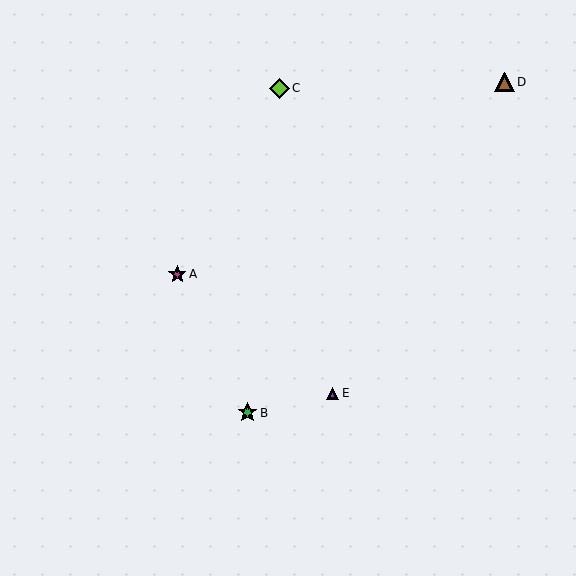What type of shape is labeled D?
Shape D is a brown triangle.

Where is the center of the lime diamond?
The center of the lime diamond is at (279, 88).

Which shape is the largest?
The lime diamond (labeled C) is the largest.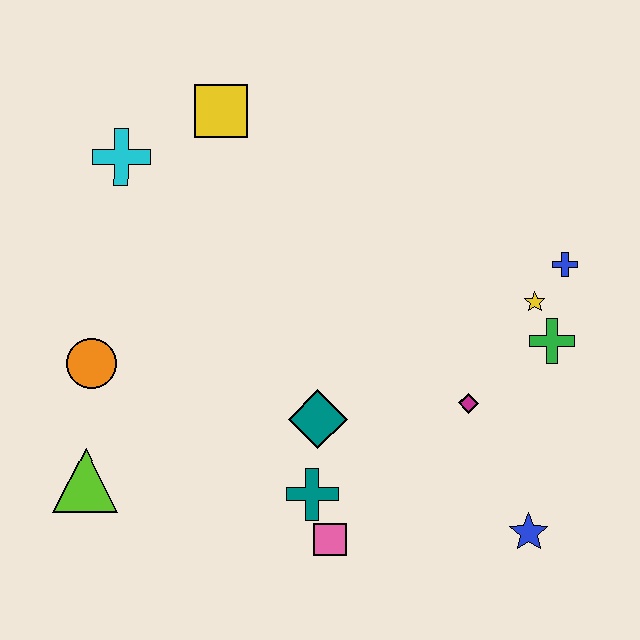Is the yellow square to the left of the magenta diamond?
Yes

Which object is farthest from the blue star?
The cyan cross is farthest from the blue star.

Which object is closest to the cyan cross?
The yellow square is closest to the cyan cross.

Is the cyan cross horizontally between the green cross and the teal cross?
No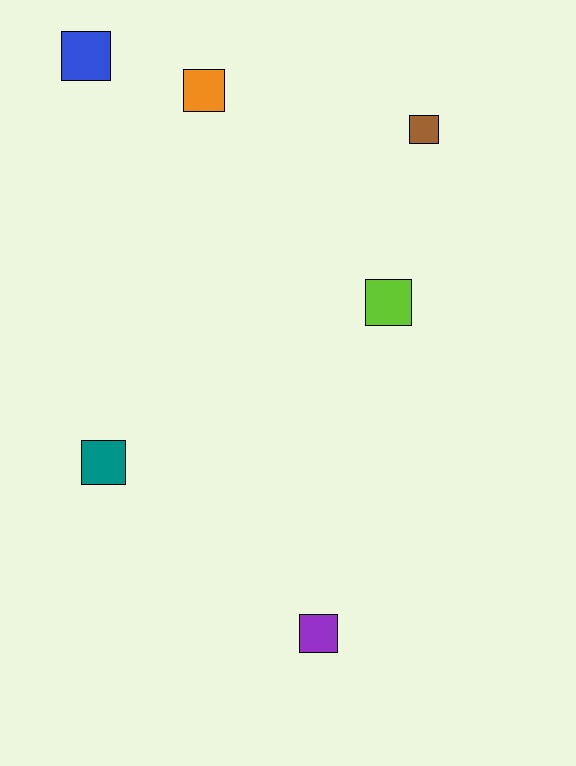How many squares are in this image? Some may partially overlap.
There are 6 squares.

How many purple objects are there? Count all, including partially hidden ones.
There is 1 purple object.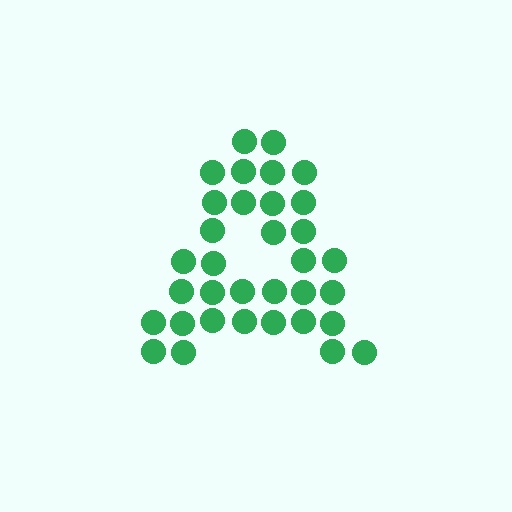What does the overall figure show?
The overall figure shows the letter A.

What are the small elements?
The small elements are circles.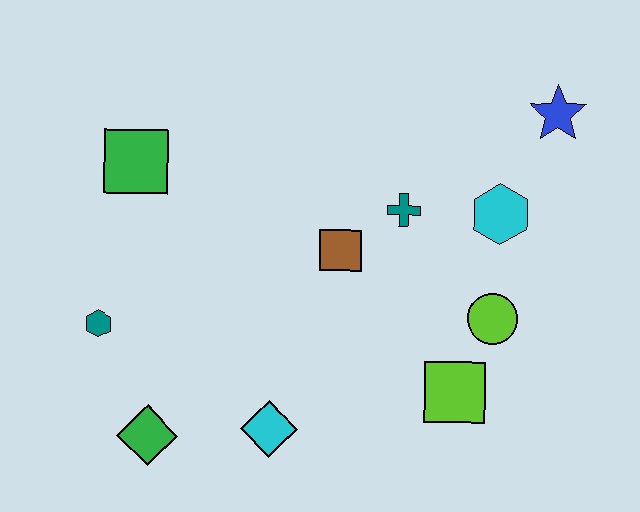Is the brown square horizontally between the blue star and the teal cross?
No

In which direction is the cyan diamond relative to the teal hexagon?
The cyan diamond is to the right of the teal hexagon.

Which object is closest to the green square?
The teal hexagon is closest to the green square.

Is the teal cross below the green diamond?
No